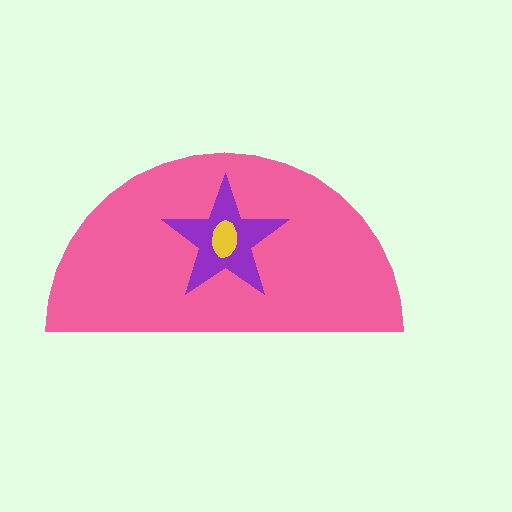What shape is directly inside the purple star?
The yellow ellipse.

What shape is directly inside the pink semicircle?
The purple star.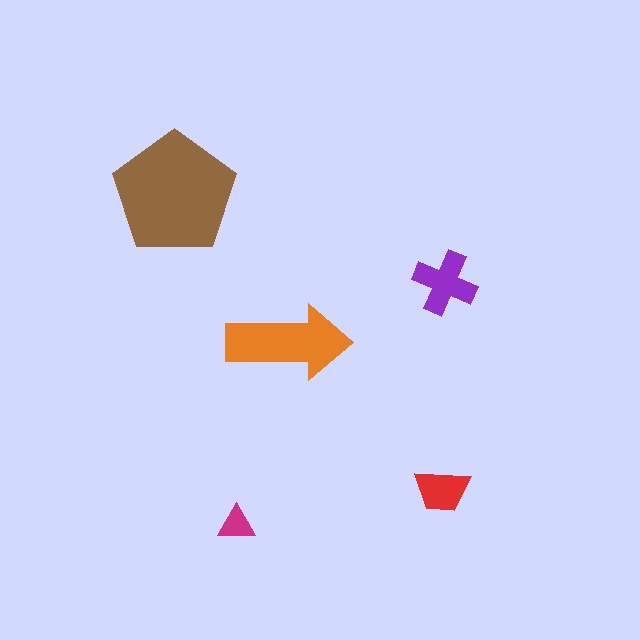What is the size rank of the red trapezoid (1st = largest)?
4th.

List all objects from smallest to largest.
The magenta triangle, the red trapezoid, the purple cross, the orange arrow, the brown pentagon.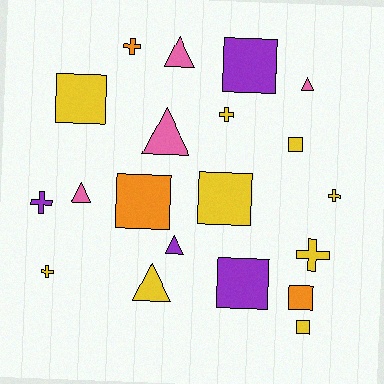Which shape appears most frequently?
Square, with 8 objects.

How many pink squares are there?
There are no pink squares.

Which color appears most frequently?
Yellow, with 9 objects.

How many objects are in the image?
There are 20 objects.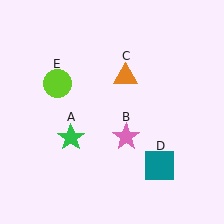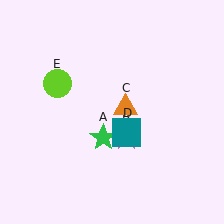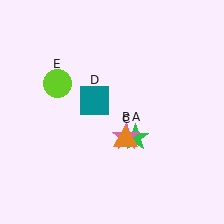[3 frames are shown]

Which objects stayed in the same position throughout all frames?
Pink star (object B) and lime circle (object E) remained stationary.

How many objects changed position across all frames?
3 objects changed position: green star (object A), orange triangle (object C), teal square (object D).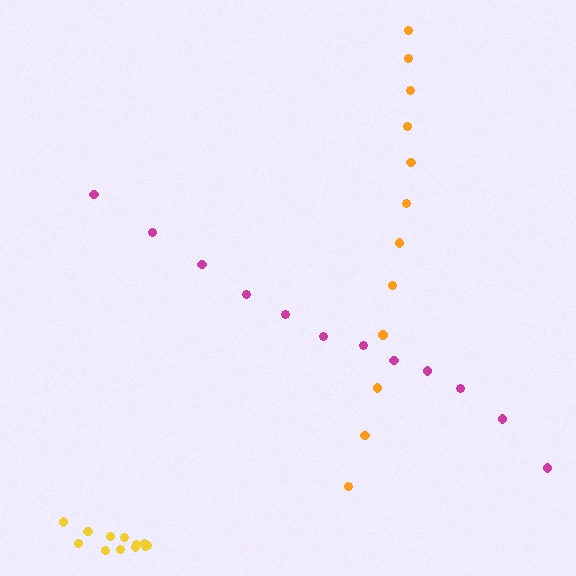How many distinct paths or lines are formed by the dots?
There are 3 distinct paths.